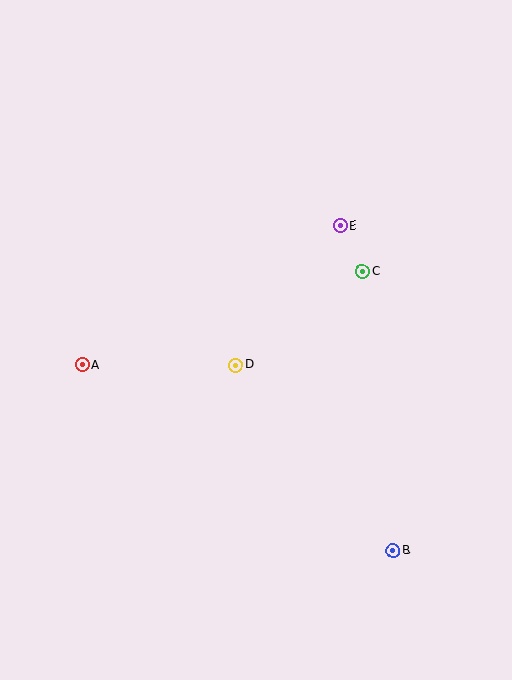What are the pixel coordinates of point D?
Point D is at (235, 365).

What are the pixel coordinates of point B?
Point B is at (393, 550).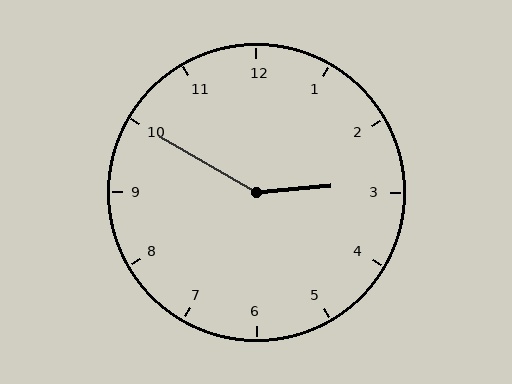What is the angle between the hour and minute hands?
Approximately 145 degrees.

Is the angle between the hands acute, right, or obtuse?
It is obtuse.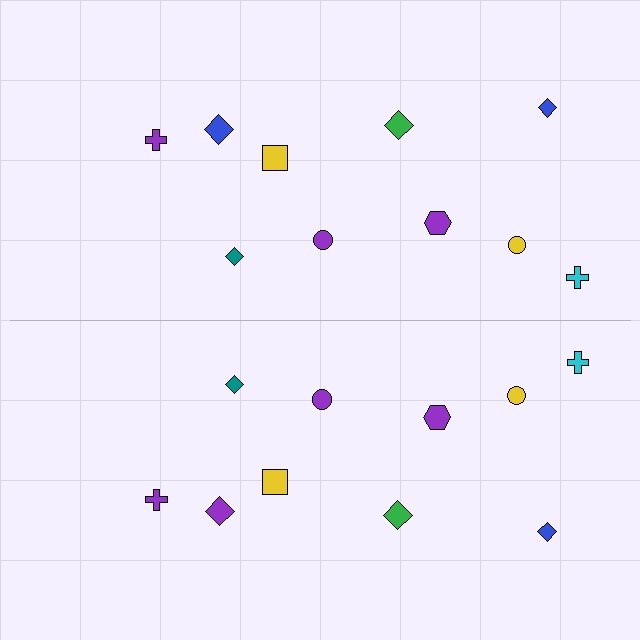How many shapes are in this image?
There are 20 shapes in this image.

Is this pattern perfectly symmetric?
No, the pattern is not perfectly symmetric. The purple diamond on the bottom side breaks the symmetry — its mirror counterpart is blue.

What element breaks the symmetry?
The purple diamond on the bottom side breaks the symmetry — its mirror counterpart is blue.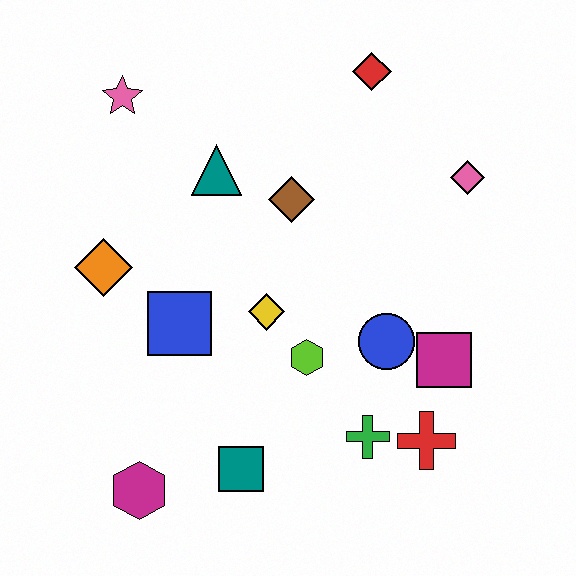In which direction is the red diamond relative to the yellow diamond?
The red diamond is above the yellow diamond.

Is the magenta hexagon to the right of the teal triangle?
No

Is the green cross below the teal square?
No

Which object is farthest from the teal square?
The red diamond is farthest from the teal square.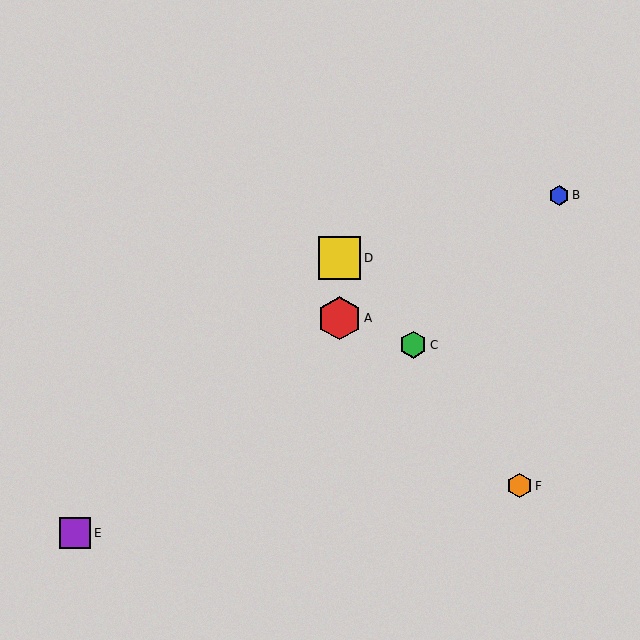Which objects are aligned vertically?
Objects A, D are aligned vertically.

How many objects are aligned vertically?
2 objects (A, D) are aligned vertically.